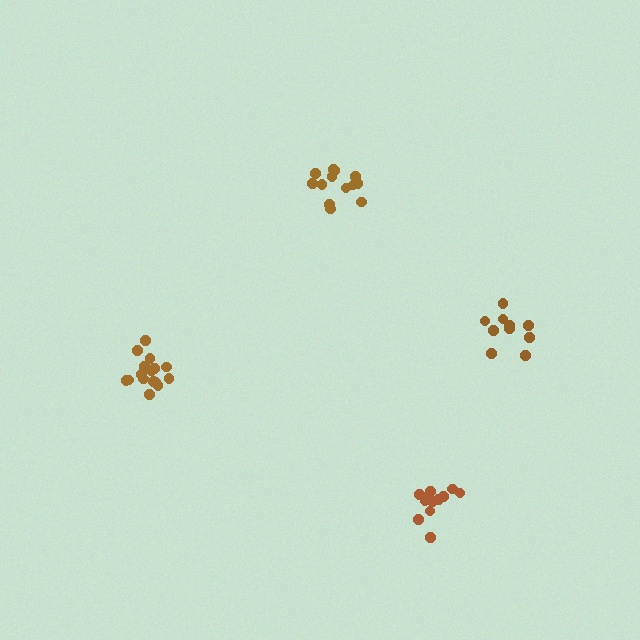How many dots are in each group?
Group 1: 13 dots, Group 2: 12 dots, Group 3: 16 dots, Group 4: 10 dots (51 total).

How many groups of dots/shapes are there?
There are 4 groups.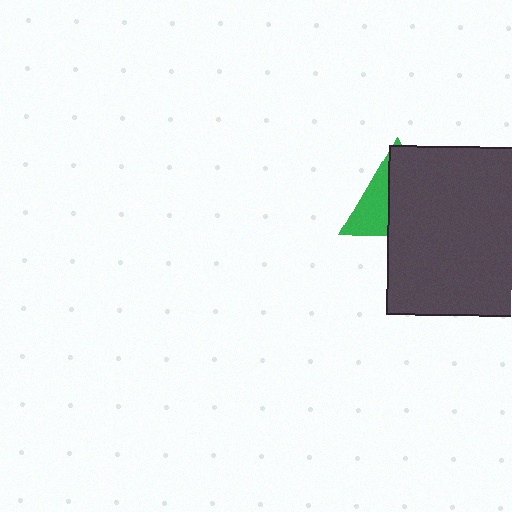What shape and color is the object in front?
The object in front is a dark gray square.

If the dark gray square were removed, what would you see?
You would see the complete green triangle.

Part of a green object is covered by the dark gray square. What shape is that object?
It is a triangle.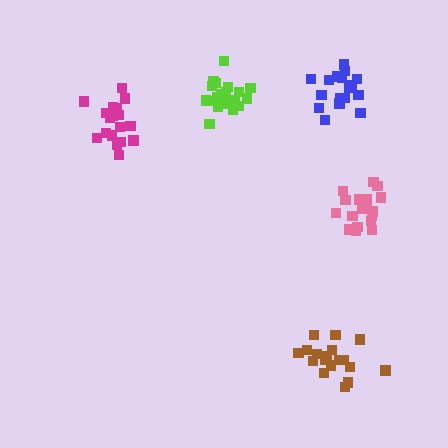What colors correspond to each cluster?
The clusters are colored: magenta, lime, blue, pink, brown.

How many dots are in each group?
Group 1: 19 dots, Group 2: 20 dots, Group 3: 17 dots, Group 4: 20 dots, Group 5: 18 dots (94 total).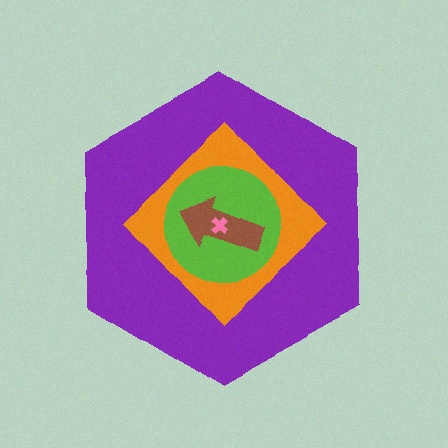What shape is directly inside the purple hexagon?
The orange diamond.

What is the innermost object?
The pink cross.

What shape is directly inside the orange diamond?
The lime circle.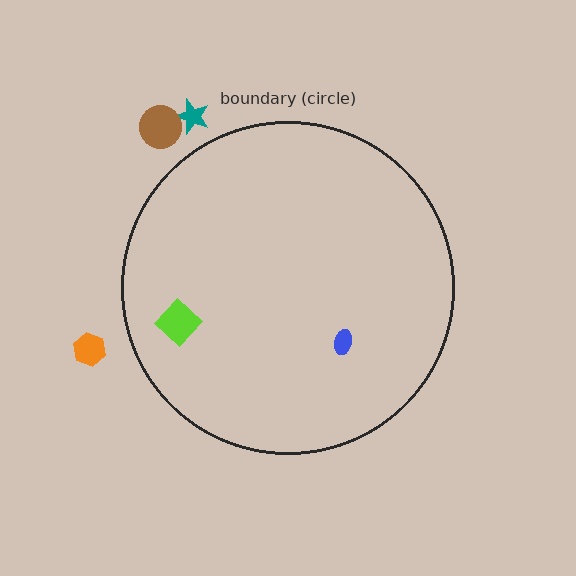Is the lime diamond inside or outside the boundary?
Inside.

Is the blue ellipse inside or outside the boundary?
Inside.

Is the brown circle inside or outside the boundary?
Outside.